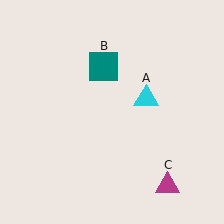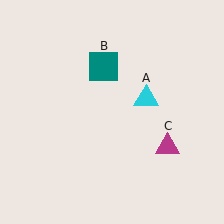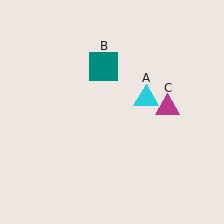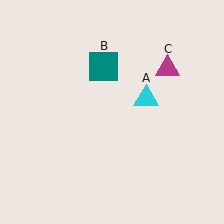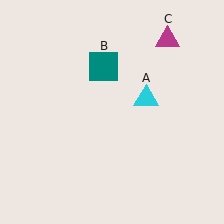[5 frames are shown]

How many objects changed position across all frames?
1 object changed position: magenta triangle (object C).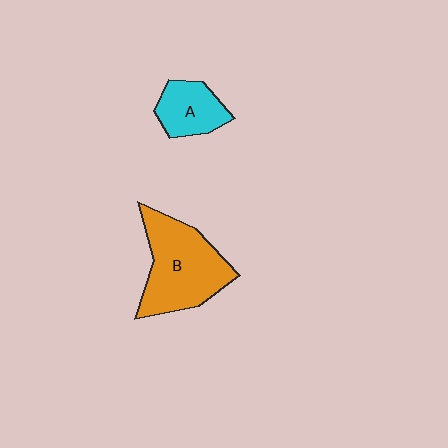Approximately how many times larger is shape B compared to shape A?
Approximately 2.1 times.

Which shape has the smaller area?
Shape A (cyan).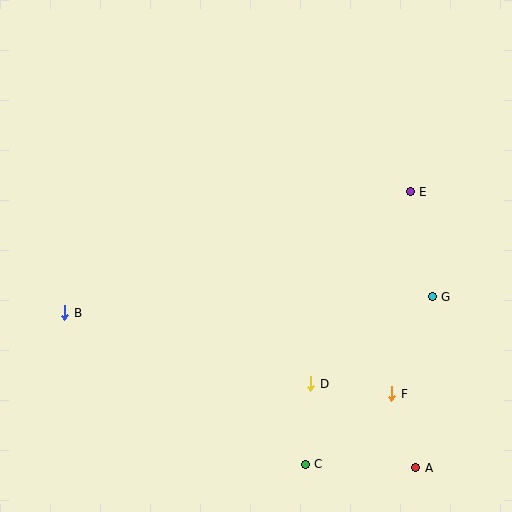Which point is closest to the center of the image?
Point D at (311, 384) is closest to the center.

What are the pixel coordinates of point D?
Point D is at (311, 384).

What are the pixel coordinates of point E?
Point E is at (410, 192).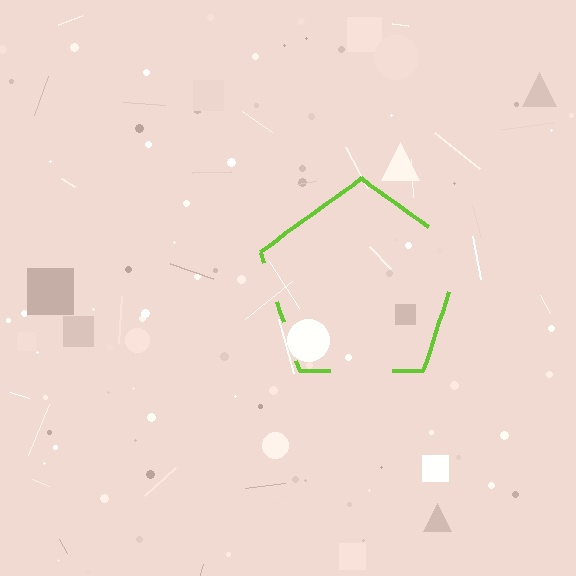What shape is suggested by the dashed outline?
The dashed outline suggests a pentagon.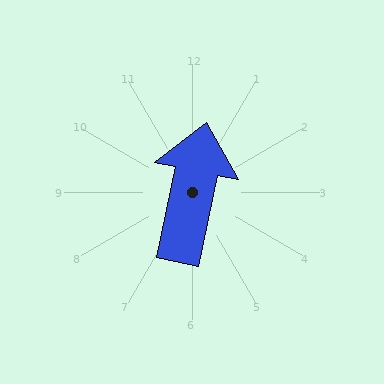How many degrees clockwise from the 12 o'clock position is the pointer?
Approximately 12 degrees.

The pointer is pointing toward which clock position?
Roughly 12 o'clock.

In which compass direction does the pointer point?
North.